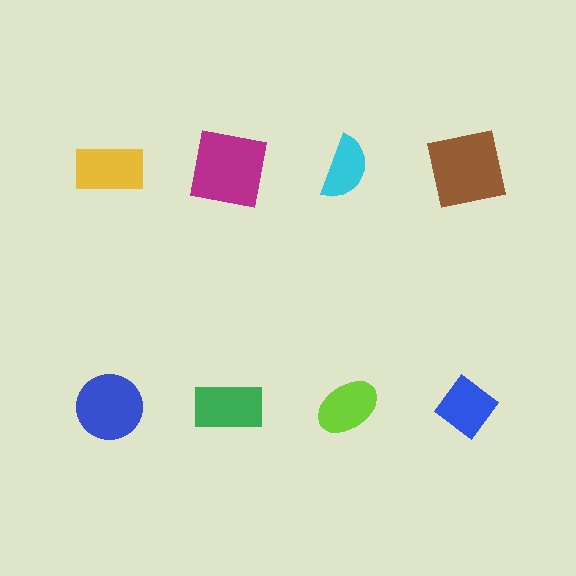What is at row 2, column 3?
A lime ellipse.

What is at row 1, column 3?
A cyan semicircle.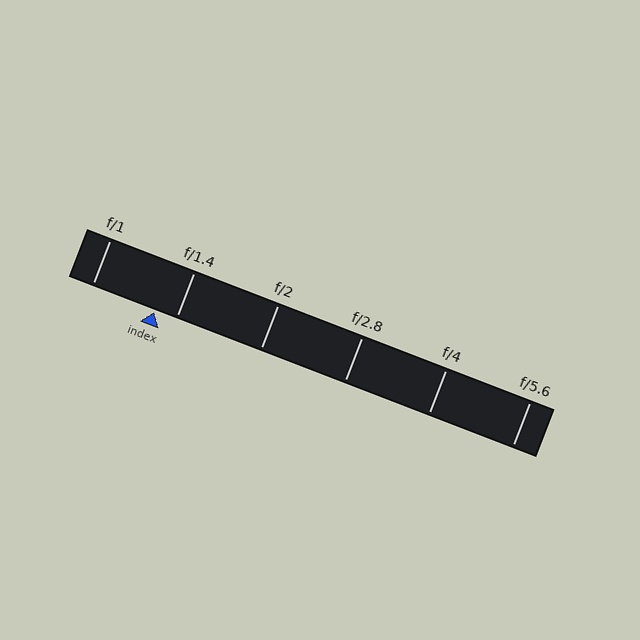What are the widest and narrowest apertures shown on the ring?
The widest aperture shown is f/1 and the narrowest is f/5.6.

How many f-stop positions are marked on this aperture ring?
There are 6 f-stop positions marked.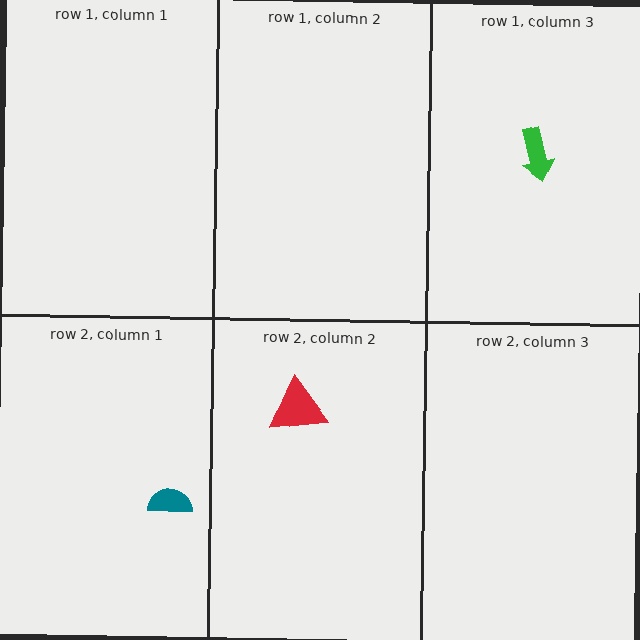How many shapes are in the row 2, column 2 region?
1.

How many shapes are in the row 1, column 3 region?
1.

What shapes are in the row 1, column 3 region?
The green arrow.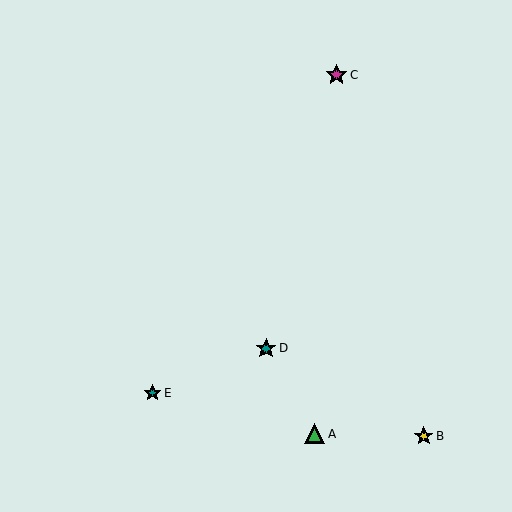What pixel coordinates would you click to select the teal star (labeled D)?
Click at (266, 348) to select the teal star D.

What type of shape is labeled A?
Shape A is a green triangle.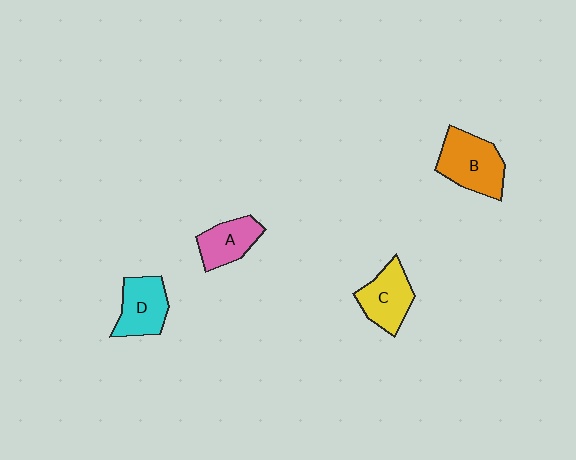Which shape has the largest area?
Shape B (orange).